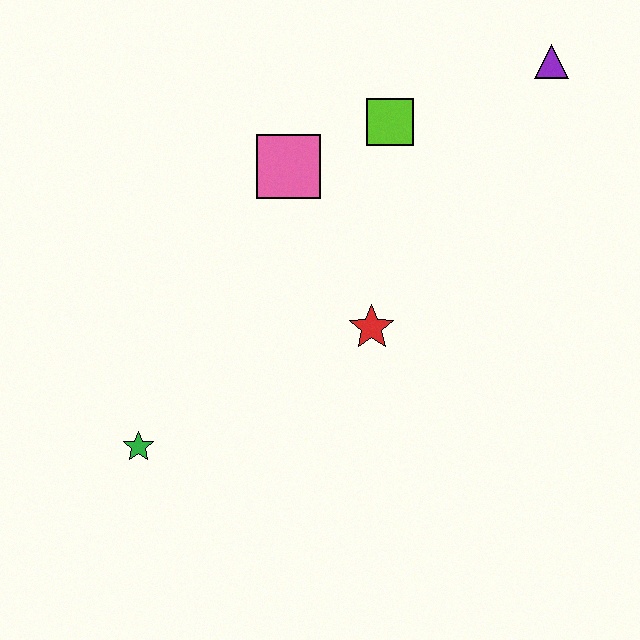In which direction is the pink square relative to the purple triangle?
The pink square is to the left of the purple triangle.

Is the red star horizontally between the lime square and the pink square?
Yes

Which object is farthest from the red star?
The purple triangle is farthest from the red star.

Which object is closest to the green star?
The red star is closest to the green star.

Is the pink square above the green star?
Yes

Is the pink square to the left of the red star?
Yes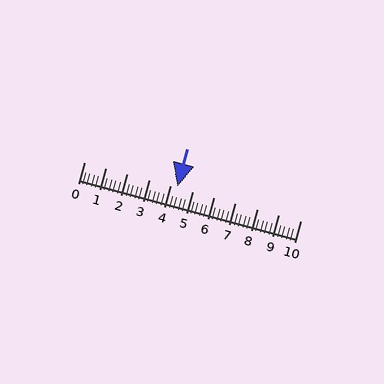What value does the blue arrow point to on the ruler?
The blue arrow points to approximately 4.3.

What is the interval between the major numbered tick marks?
The major tick marks are spaced 1 units apart.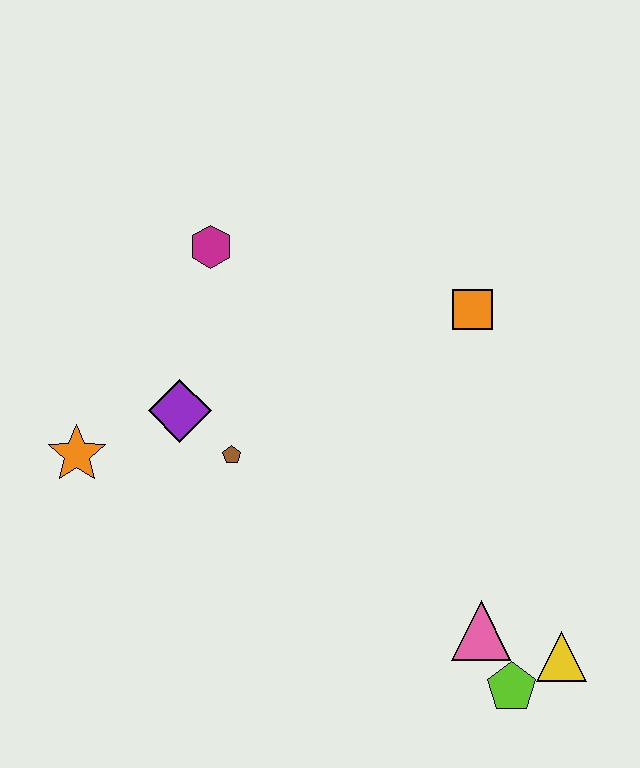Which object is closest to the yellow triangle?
The lime pentagon is closest to the yellow triangle.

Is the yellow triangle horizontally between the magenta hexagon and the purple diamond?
No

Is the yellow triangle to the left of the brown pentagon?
No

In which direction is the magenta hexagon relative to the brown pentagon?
The magenta hexagon is above the brown pentagon.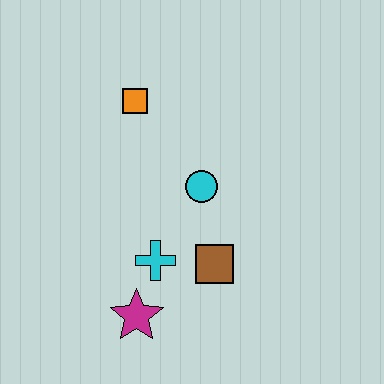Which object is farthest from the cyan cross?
The orange square is farthest from the cyan cross.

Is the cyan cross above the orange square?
No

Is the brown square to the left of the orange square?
No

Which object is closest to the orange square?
The cyan circle is closest to the orange square.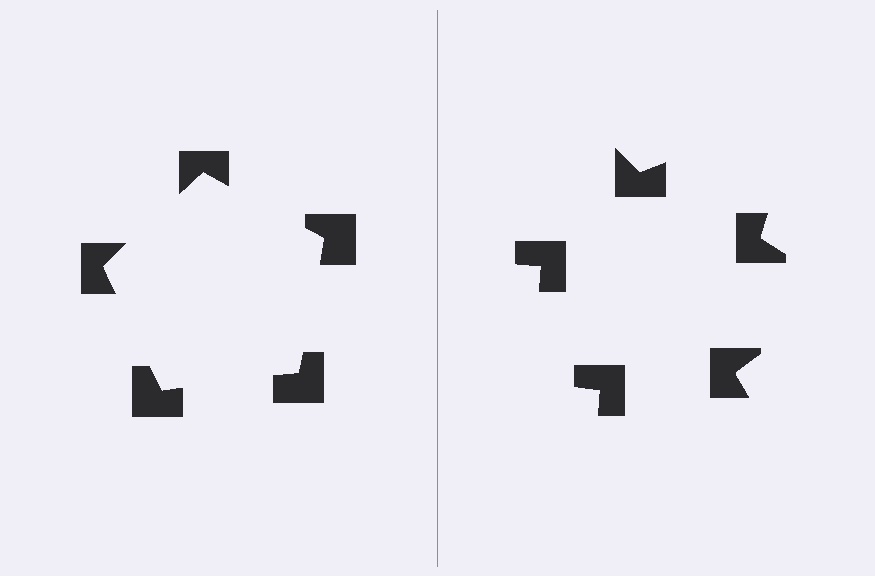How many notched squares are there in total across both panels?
10 — 5 on each side.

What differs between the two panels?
The notched squares are positioned identically on both sides; only the wedge orientations differ. On the left they align to a pentagon; on the right they are misaligned.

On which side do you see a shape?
An illusory pentagon appears on the left side. On the right side the wedge cuts are rotated, so no coherent shape forms.